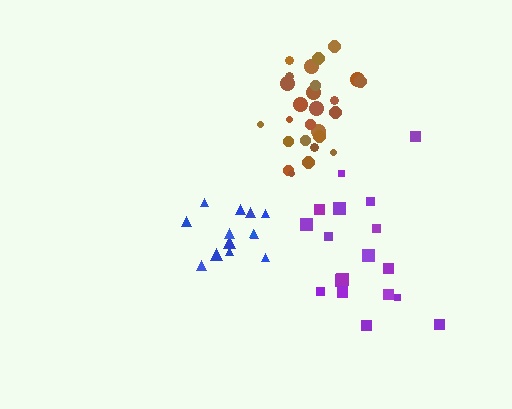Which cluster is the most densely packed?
Brown.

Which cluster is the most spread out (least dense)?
Purple.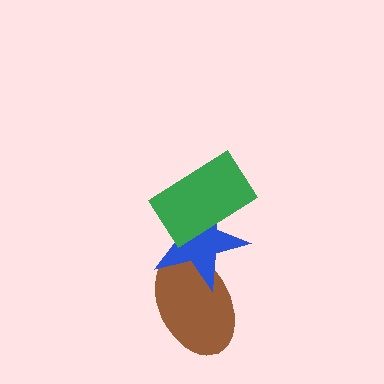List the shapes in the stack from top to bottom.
From top to bottom: the green rectangle, the blue star, the brown ellipse.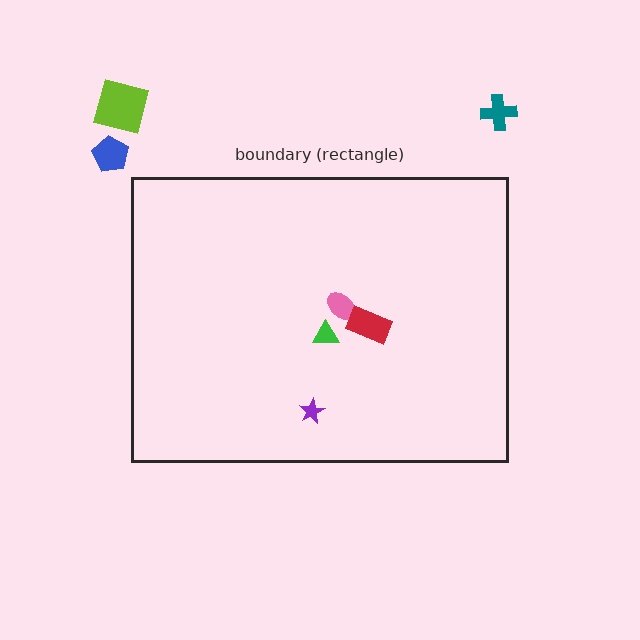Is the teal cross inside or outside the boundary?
Outside.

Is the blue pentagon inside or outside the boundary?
Outside.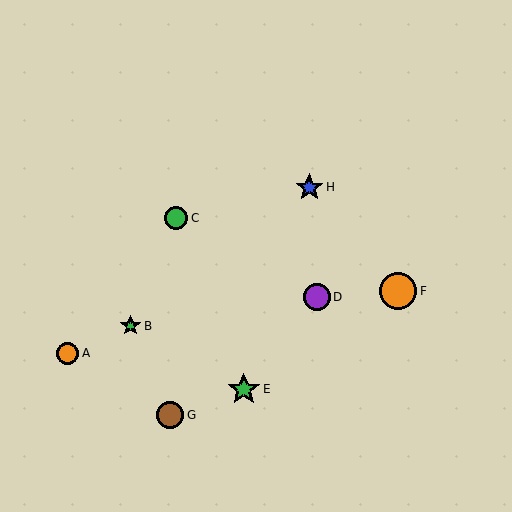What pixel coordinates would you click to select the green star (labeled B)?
Click at (131, 326) to select the green star B.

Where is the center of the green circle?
The center of the green circle is at (176, 218).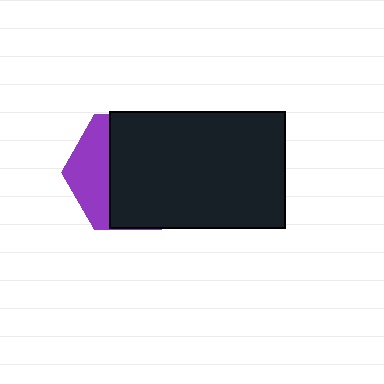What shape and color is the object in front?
The object in front is a black rectangle.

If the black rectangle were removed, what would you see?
You would see the complete purple hexagon.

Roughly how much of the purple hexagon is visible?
A small part of it is visible (roughly 32%).